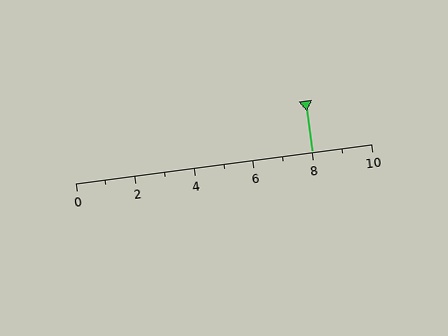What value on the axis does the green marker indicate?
The marker indicates approximately 8.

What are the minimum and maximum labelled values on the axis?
The axis runs from 0 to 10.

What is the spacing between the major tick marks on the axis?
The major ticks are spaced 2 apart.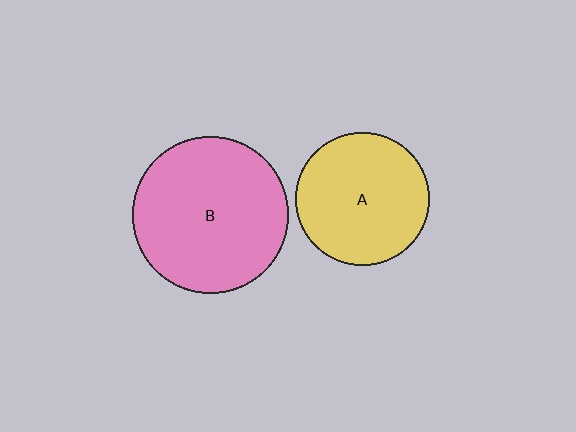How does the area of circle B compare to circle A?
Approximately 1.4 times.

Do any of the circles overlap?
No, none of the circles overlap.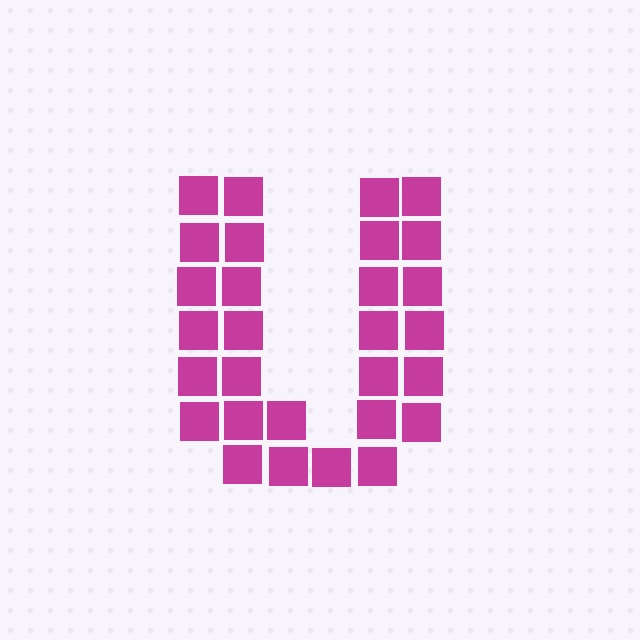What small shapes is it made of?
It is made of small squares.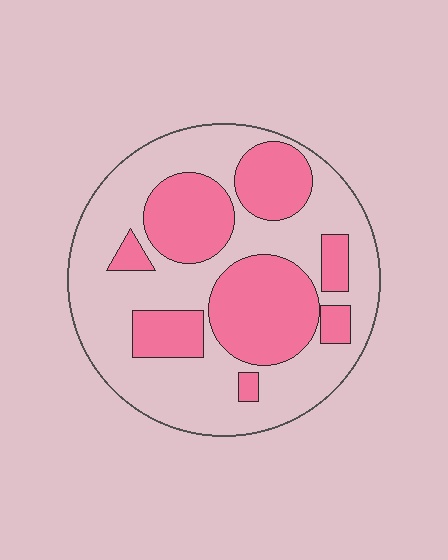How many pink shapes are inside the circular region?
8.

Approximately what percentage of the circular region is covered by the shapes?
Approximately 40%.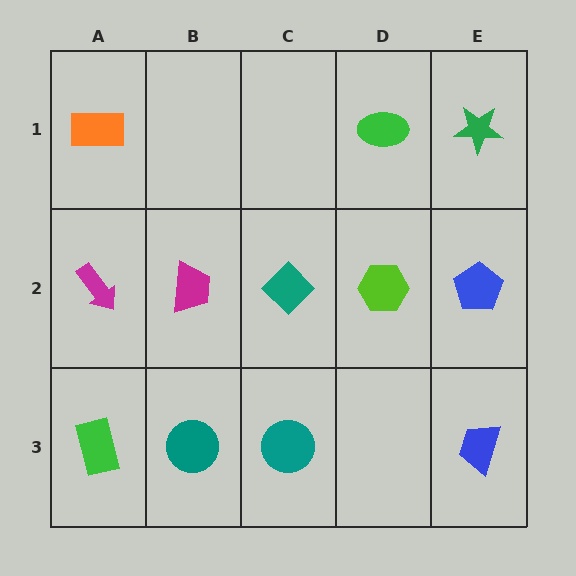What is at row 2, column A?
A magenta arrow.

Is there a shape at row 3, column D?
No, that cell is empty.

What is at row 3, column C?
A teal circle.